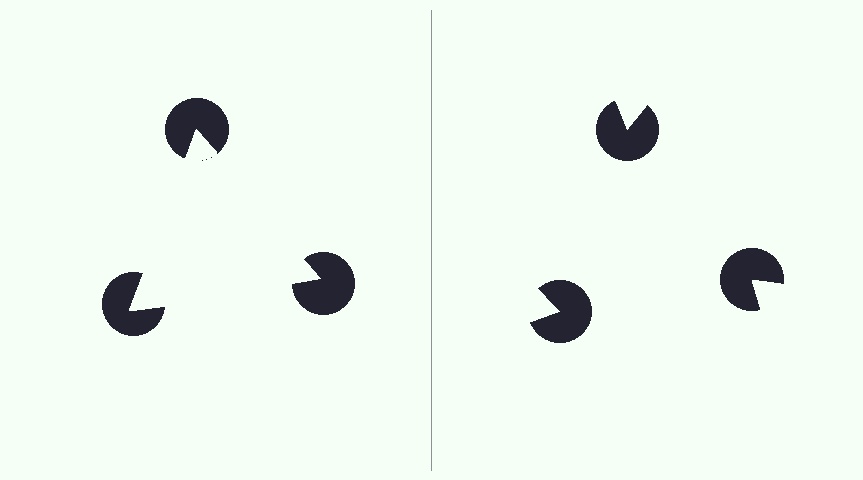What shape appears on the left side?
An illusory triangle.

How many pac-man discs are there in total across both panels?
6 — 3 on each side.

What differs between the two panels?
The pac-man discs are positioned identically on both sides; only the wedge orientations differ. On the left they align to a triangle; on the right they are misaligned.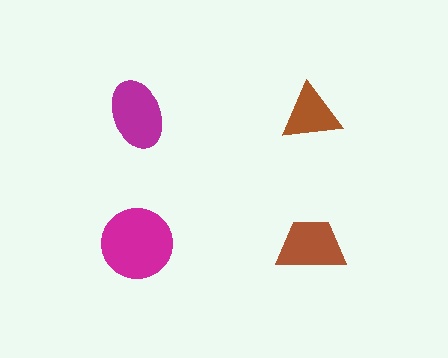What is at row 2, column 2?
A brown trapezoid.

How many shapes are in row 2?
2 shapes.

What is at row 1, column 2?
A brown triangle.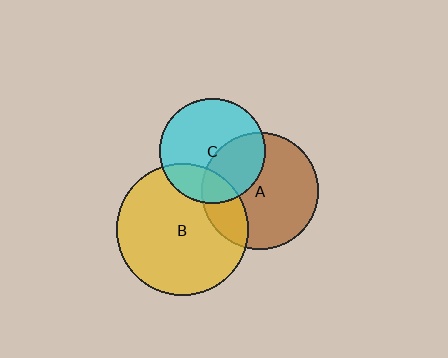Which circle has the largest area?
Circle B (yellow).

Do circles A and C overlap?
Yes.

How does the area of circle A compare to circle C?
Approximately 1.2 times.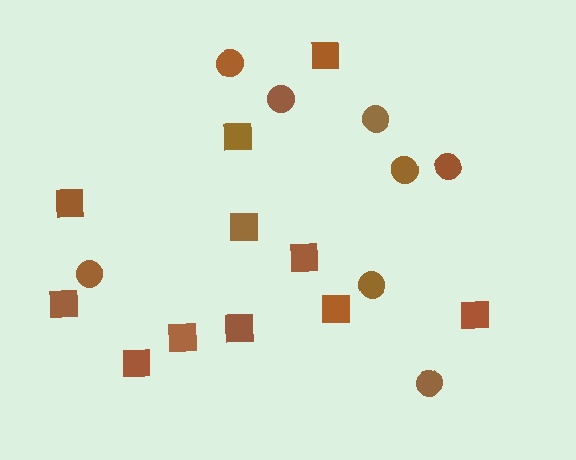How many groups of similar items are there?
There are 2 groups: one group of squares (11) and one group of circles (8).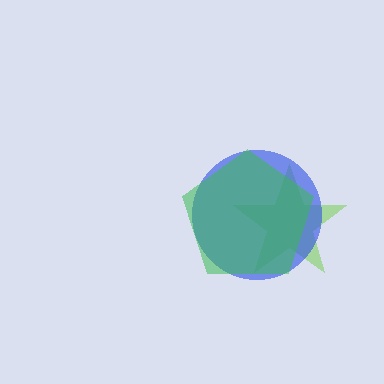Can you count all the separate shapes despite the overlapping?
Yes, there are 3 separate shapes.